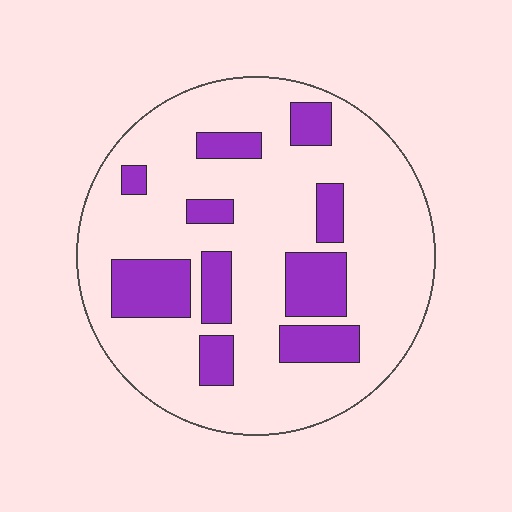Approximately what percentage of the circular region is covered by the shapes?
Approximately 25%.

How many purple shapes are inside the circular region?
10.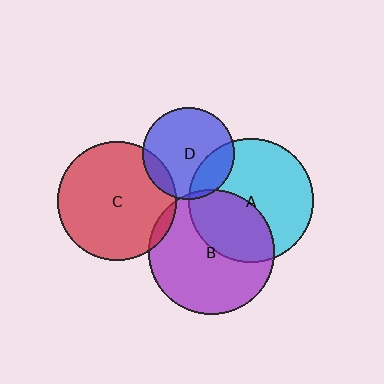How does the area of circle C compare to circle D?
Approximately 1.6 times.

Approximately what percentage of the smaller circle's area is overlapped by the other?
Approximately 35%.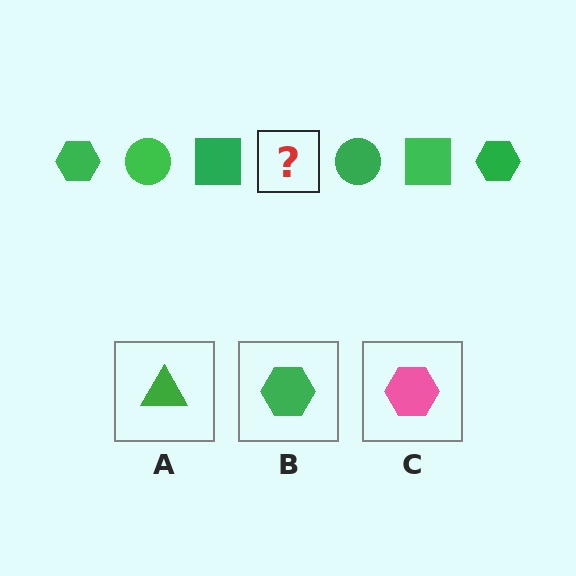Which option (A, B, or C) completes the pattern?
B.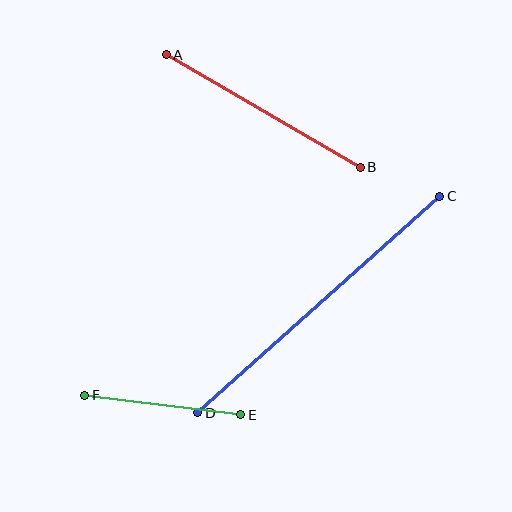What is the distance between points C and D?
The distance is approximately 324 pixels.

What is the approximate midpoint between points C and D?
The midpoint is at approximately (319, 305) pixels.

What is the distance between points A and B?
The distance is approximately 224 pixels.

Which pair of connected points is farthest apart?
Points C and D are farthest apart.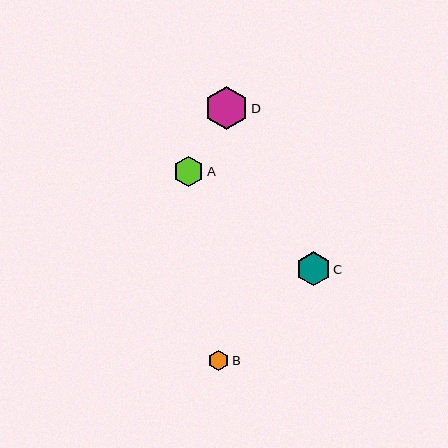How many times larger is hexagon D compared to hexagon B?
Hexagon D is approximately 2.1 times the size of hexagon B.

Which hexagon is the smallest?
Hexagon B is the smallest with a size of approximately 20 pixels.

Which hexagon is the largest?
Hexagon D is the largest with a size of approximately 44 pixels.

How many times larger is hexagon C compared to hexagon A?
Hexagon C is approximately 1.1 times the size of hexagon A.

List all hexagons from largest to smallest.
From largest to smallest: D, C, A, B.